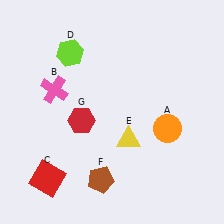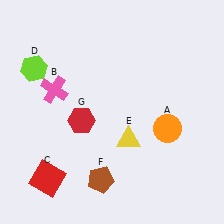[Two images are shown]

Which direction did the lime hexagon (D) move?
The lime hexagon (D) moved left.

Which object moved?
The lime hexagon (D) moved left.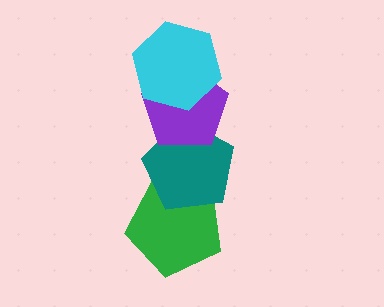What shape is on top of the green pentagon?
The teal pentagon is on top of the green pentagon.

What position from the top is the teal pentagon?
The teal pentagon is 3rd from the top.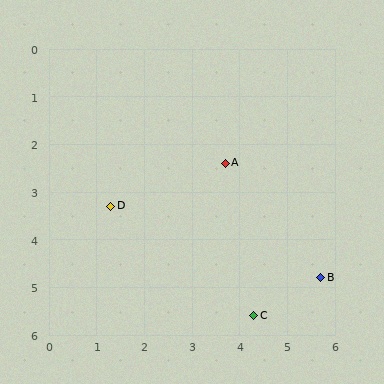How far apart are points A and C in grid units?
Points A and C are about 3.3 grid units apart.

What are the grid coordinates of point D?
Point D is at approximately (1.3, 3.3).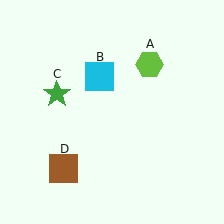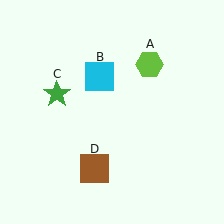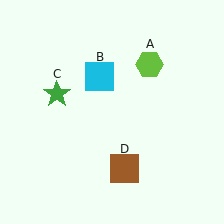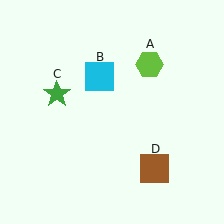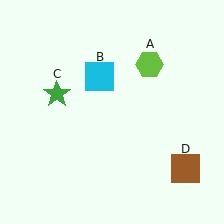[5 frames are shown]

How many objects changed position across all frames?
1 object changed position: brown square (object D).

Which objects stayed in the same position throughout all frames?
Lime hexagon (object A) and cyan square (object B) and green star (object C) remained stationary.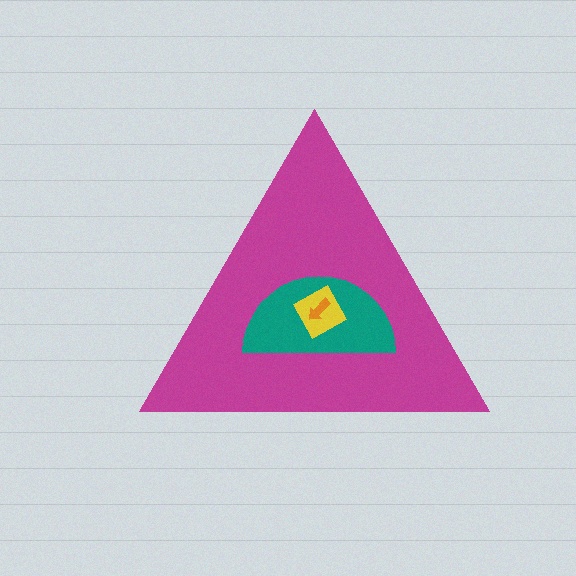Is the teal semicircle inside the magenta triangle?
Yes.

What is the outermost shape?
The magenta triangle.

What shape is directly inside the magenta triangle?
The teal semicircle.